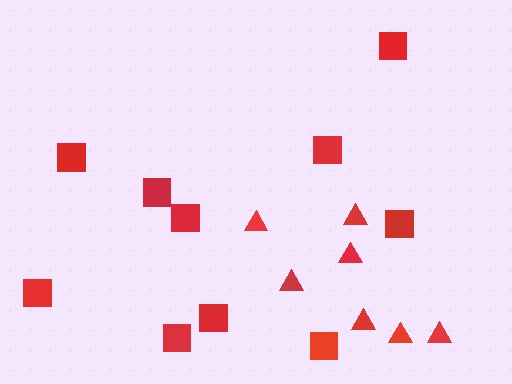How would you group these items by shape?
There are 2 groups: one group of squares (10) and one group of triangles (7).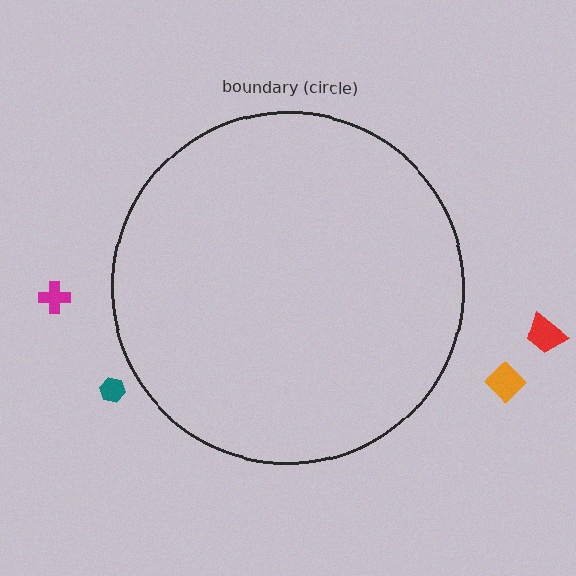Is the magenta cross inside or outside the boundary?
Outside.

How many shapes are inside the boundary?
0 inside, 4 outside.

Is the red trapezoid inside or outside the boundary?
Outside.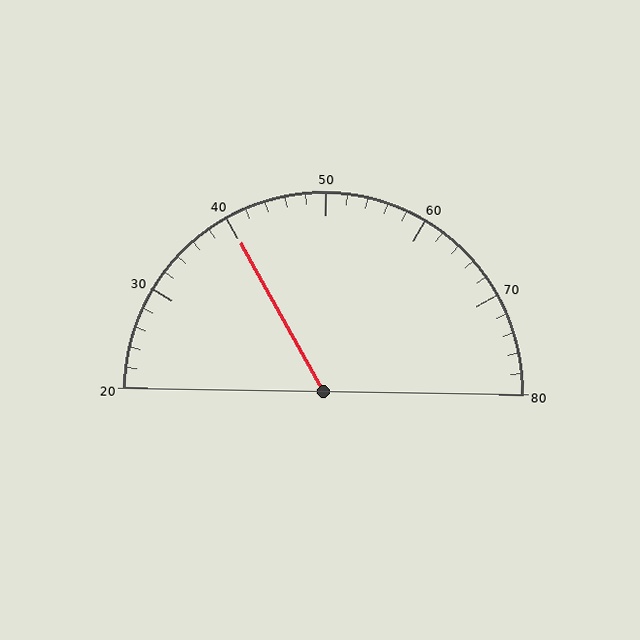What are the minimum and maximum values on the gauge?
The gauge ranges from 20 to 80.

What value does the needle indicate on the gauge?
The needle indicates approximately 40.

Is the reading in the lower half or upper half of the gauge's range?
The reading is in the lower half of the range (20 to 80).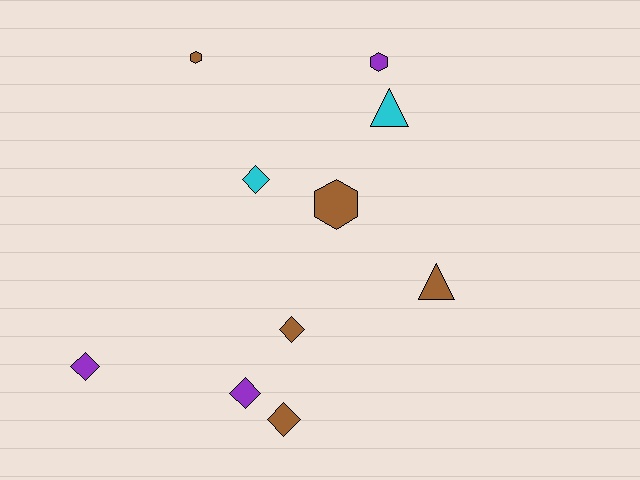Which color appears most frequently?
Brown, with 5 objects.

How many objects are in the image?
There are 10 objects.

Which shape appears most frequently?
Diamond, with 5 objects.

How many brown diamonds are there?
There are 2 brown diamonds.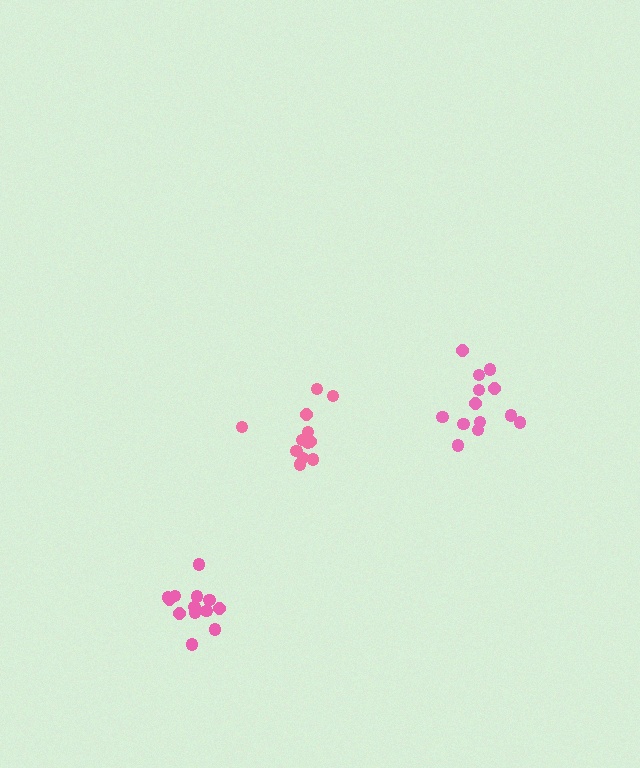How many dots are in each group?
Group 1: 12 dots, Group 2: 13 dots, Group 3: 13 dots (38 total).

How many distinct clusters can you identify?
There are 3 distinct clusters.